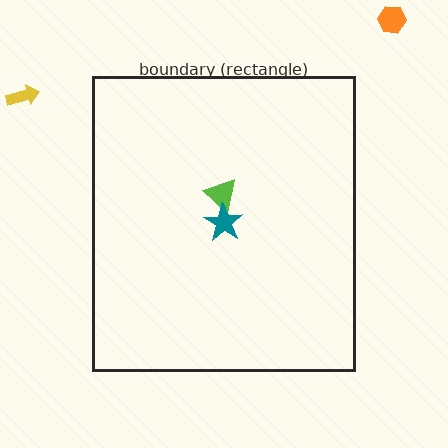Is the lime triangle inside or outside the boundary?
Inside.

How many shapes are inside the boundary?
2 inside, 2 outside.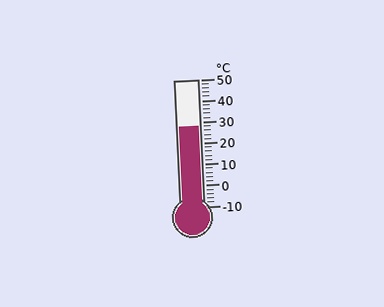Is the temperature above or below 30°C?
The temperature is below 30°C.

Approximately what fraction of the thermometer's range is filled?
The thermometer is filled to approximately 65% of its range.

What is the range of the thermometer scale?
The thermometer scale ranges from -10°C to 50°C.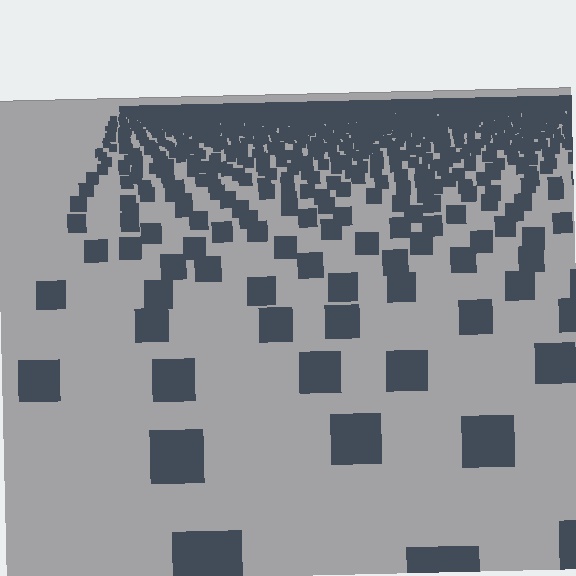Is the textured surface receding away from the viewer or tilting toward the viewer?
The surface is receding away from the viewer. Texture elements get smaller and denser toward the top.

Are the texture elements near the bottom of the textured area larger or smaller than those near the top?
Larger. Near the bottom, elements are closer to the viewer and appear at a bigger on-screen size.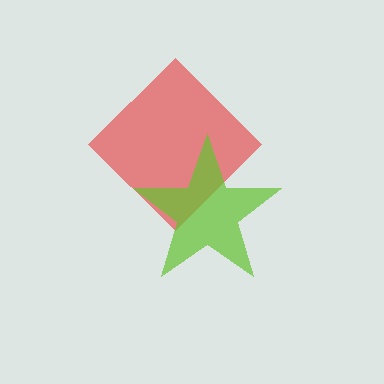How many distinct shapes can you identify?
There are 2 distinct shapes: a red diamond, a lime star.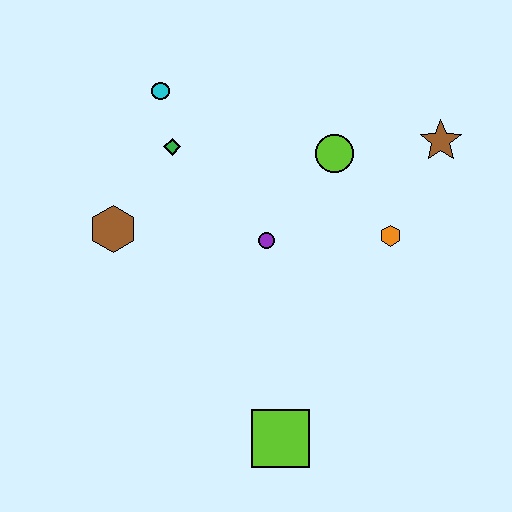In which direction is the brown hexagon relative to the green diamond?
The brown hexagon is below the green diamond.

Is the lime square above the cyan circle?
No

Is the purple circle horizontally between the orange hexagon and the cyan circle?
Yes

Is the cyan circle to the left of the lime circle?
Yes